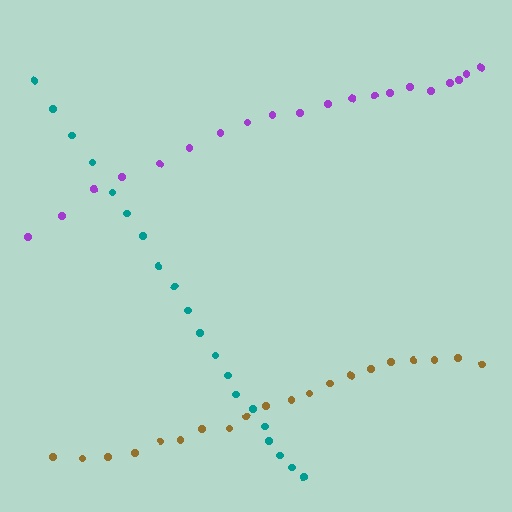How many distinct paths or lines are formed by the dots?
There are 3 distinct paths.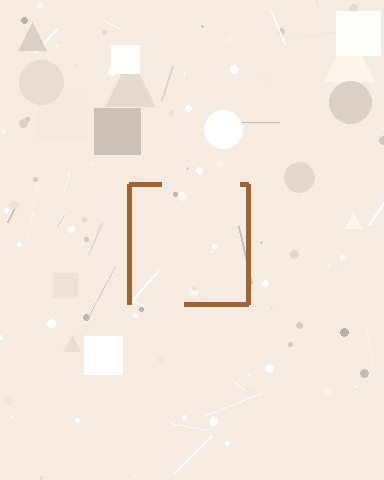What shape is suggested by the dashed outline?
The dashed outline suggests a square.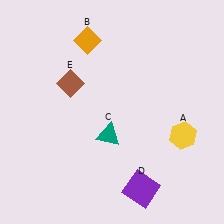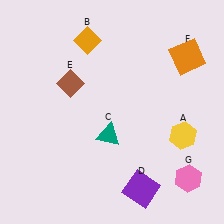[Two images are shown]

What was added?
An orange square (F), a pink hexagon (G) were added in Image 2.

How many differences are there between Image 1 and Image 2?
There are 2 differences between the two images.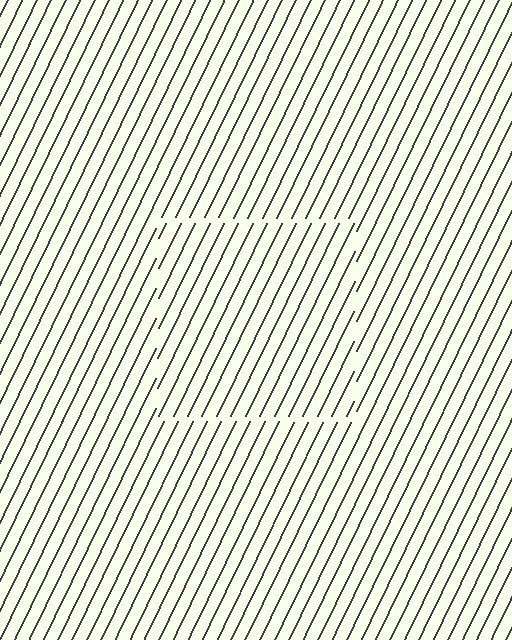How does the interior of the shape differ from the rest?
The interior of the shape contains the same grating, shifted by half a period — the contour is defined by the phase discontinuity where line-ends from the inner and outer gratings abut.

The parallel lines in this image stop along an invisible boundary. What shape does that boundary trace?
An illusory square. The interior of the shape contains the same grating, shifted by half a period — the contour is defined by the phase discontinuity where line-ends from the inner and outer gratings abut.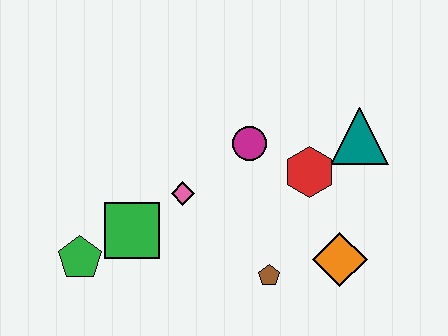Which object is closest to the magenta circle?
The red hexagon is closest to the magenta circle.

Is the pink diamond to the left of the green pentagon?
No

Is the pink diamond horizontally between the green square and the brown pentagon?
Yes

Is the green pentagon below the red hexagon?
Yes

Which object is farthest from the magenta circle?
The green pentagon is farthest from the magenta circle.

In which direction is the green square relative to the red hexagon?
The green square is to the left of the red hexagon.